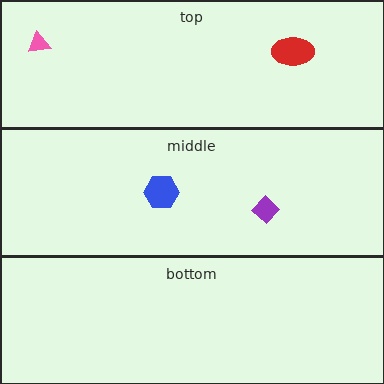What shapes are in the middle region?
The blue hexagon, the purple diamond.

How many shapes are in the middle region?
2.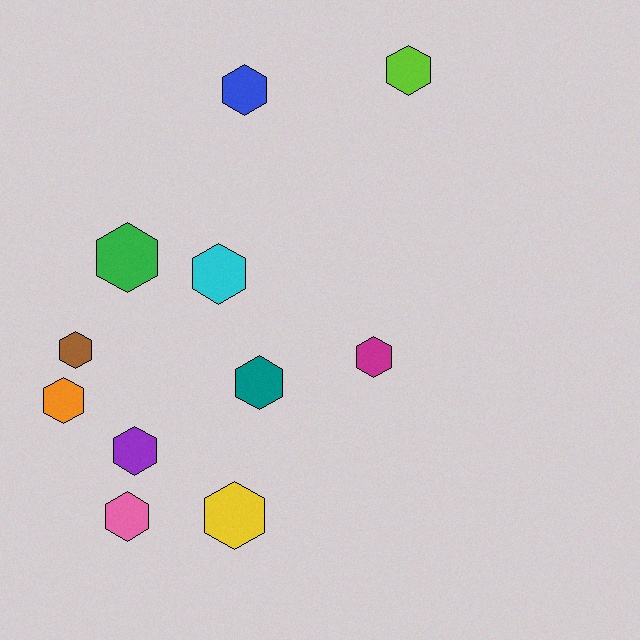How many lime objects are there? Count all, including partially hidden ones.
There is 1 lime object.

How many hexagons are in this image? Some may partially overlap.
There are 11 hexagons.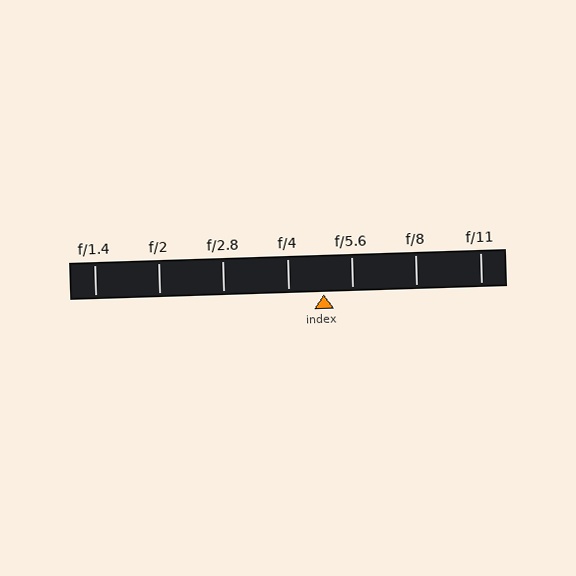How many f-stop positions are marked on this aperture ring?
There are 7 f-stop positions marked.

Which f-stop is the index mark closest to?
The index mark is closest to f/5.6.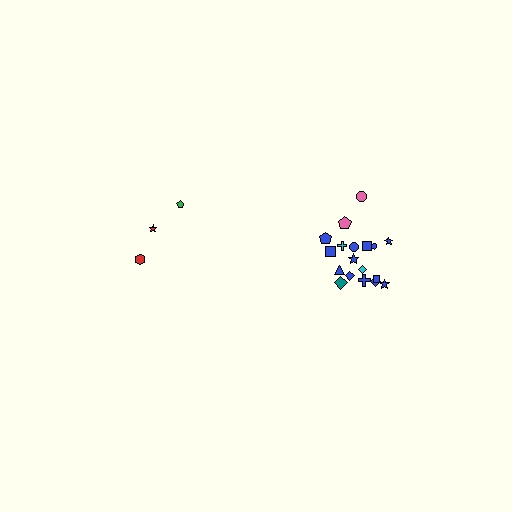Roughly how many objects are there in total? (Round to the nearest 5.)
Roughly 20 objects in total.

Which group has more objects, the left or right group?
The right group.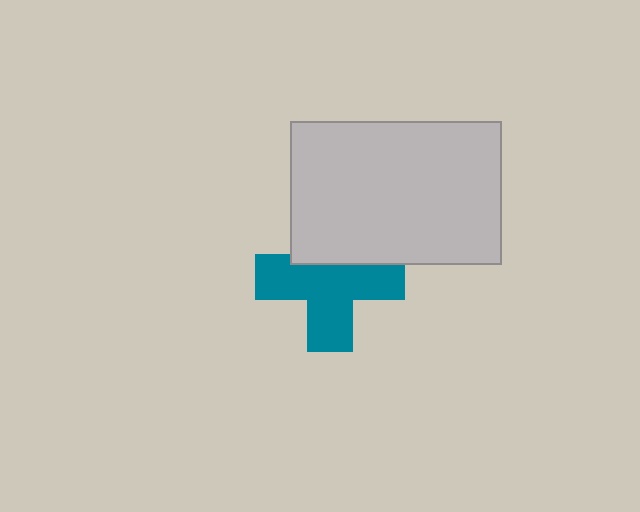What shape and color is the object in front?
The object in front is a light gray rectangle.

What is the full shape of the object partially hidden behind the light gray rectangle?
The partially hidden object is a teal cross.